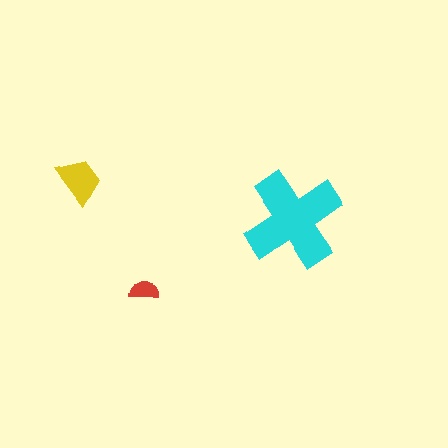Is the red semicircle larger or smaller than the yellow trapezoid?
Smaller.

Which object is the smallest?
The red semicircle.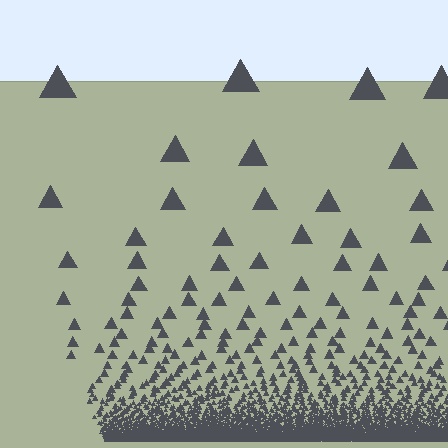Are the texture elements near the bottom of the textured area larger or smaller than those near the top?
Smaller. The gradient is inverted — elements near the bottom are smaller and denser.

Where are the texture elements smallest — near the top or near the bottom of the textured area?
Near the bottom.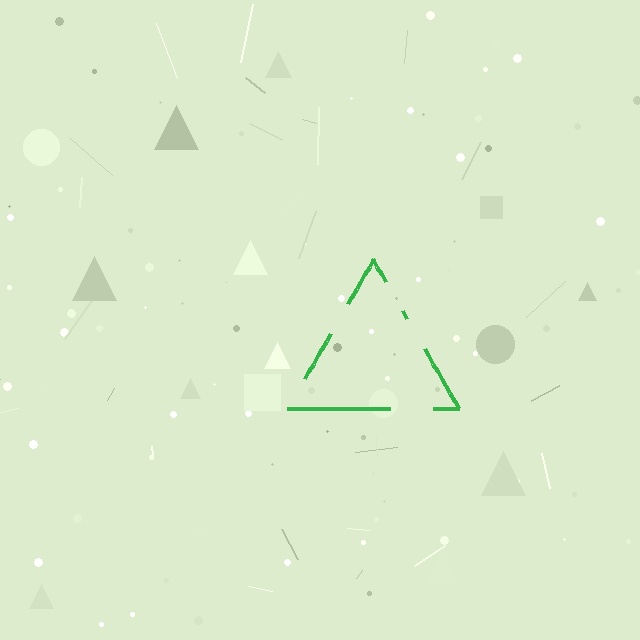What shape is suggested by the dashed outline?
The dashed outline suggests a triangle.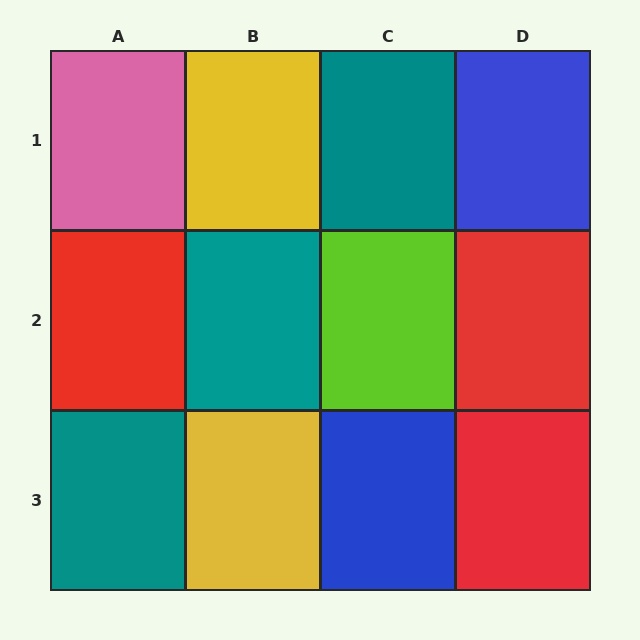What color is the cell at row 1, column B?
Yellow.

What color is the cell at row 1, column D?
Blue.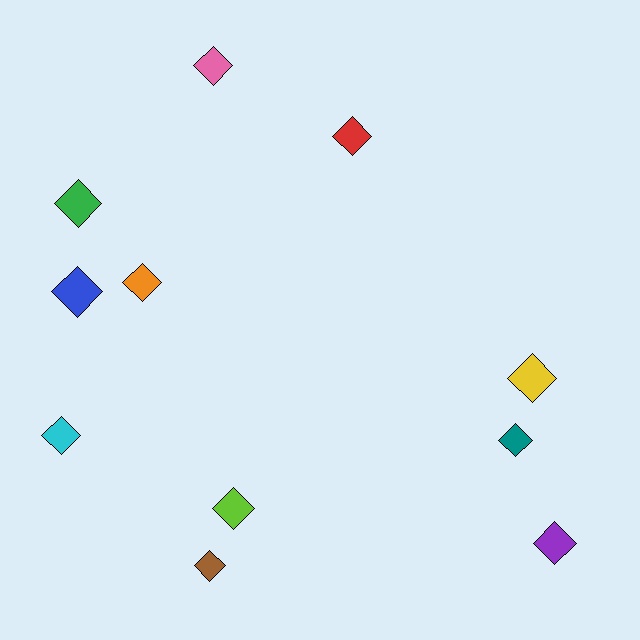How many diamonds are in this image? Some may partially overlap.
There are 11 diamonds.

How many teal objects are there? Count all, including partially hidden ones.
There is 1 teal object.